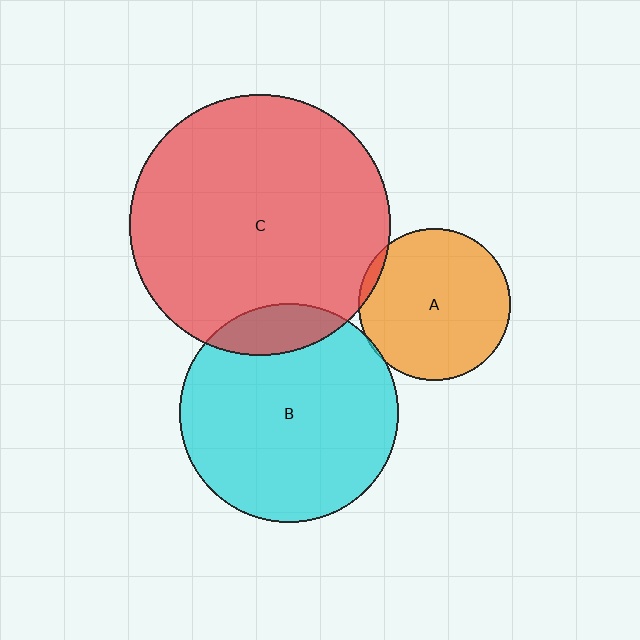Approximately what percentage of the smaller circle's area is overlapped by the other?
Approximately 15%.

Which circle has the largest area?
Circle C (red).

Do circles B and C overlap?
Yes.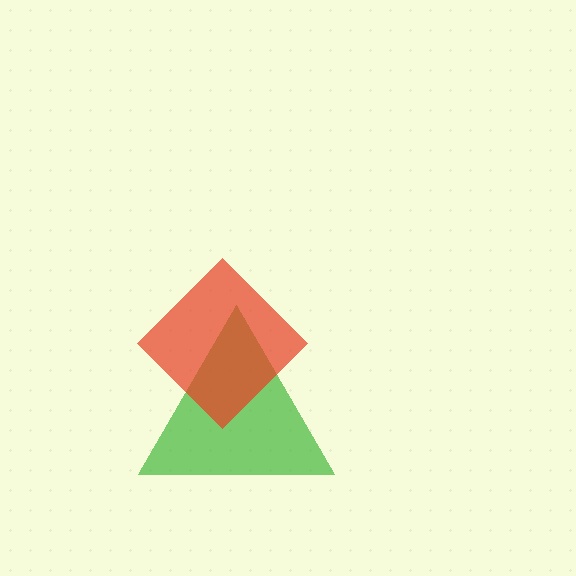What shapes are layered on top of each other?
The layered shapes are: a green triangle, a red diamond.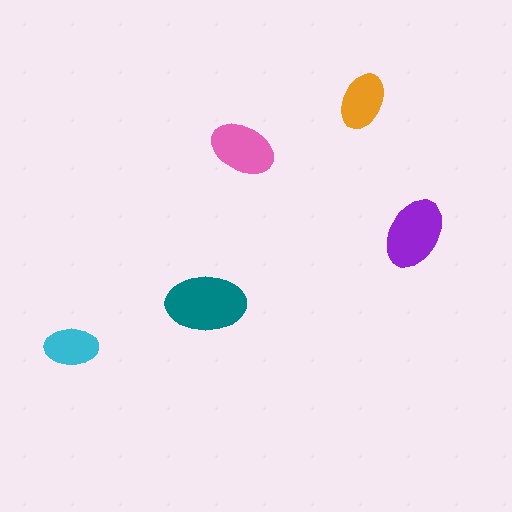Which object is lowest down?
The cyan ellipse is bottommost.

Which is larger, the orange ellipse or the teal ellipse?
The teal one.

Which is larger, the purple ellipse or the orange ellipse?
The purple one.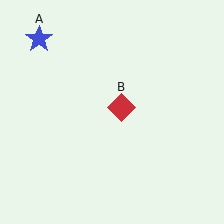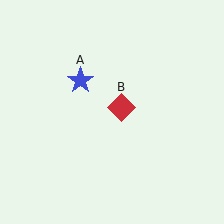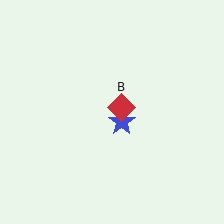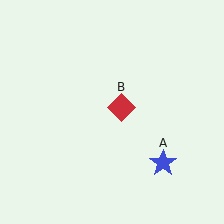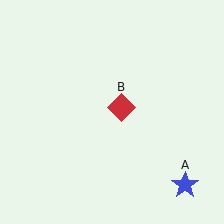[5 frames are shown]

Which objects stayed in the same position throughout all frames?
Red diamond (object B) remained stationary.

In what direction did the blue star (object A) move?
The blue star (object A) moved down and to the right.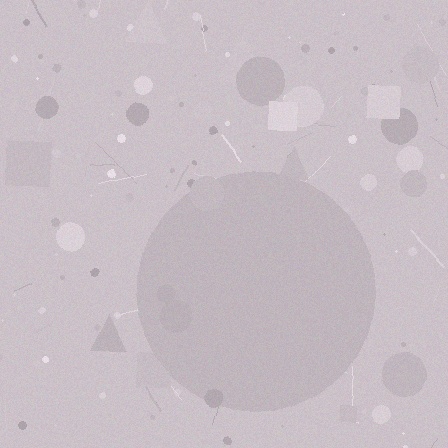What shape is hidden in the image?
A circle is hidden in the image.